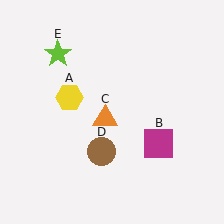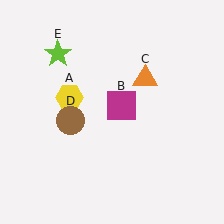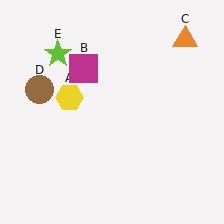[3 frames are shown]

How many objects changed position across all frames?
3 objects changed position: magenta square (object B), orange triangle (object C), brown circle (object D).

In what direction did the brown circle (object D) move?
The brown circle (object D) moved up and to the left.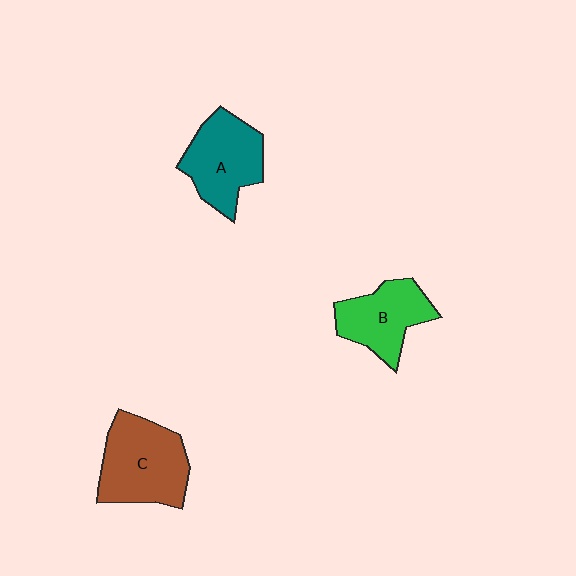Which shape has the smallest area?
Shape B (green).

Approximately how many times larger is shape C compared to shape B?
Approximately 1.3 times.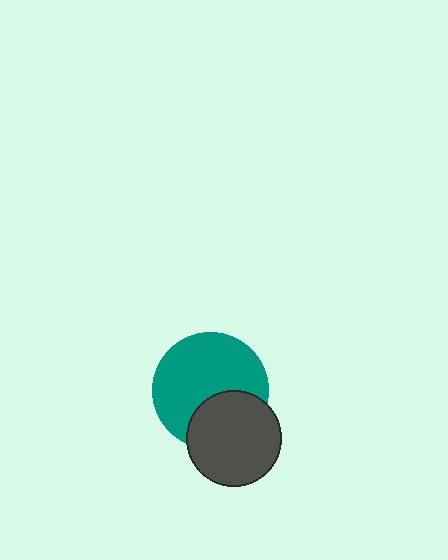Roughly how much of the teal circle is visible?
Most of it is visible (roughly 68%).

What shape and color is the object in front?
The object in front is a dark gray circle.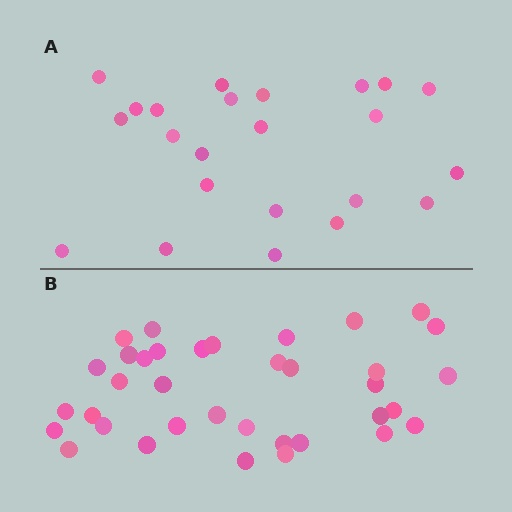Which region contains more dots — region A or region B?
Region B (the bottom region) has more dots.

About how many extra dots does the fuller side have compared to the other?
Region B has approximately 15 more dots than region A.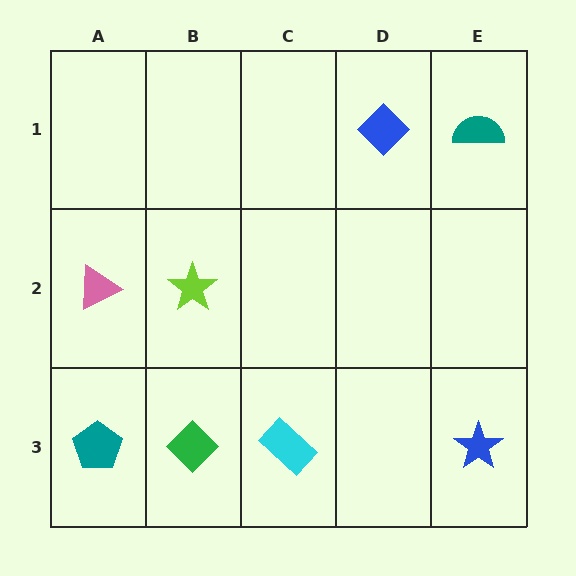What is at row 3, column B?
A green diamond.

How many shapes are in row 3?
4 shapes.